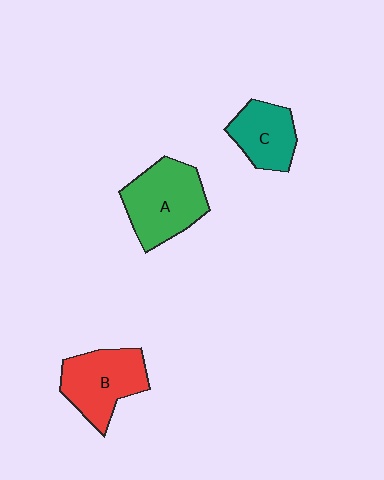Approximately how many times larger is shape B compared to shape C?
Approximately 1.4 times.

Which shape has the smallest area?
Shape C (teal).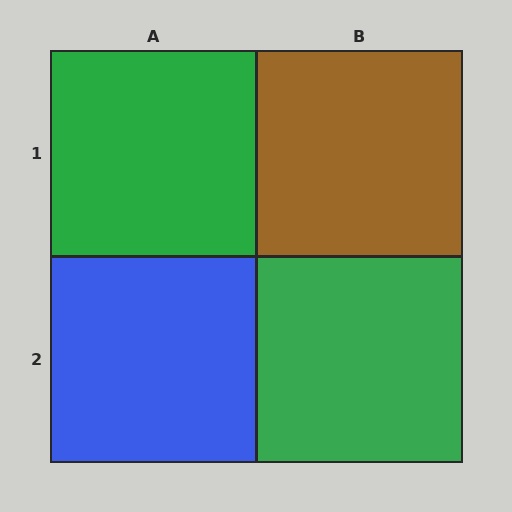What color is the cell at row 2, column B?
Green.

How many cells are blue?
1 cell is blue.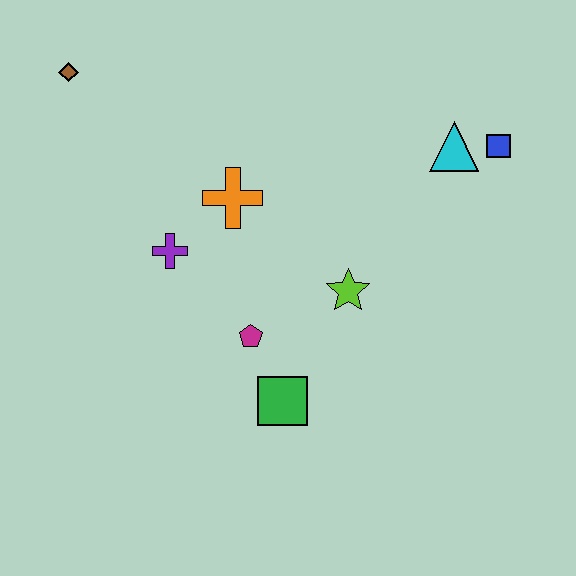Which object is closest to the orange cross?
The purple cross is closest to the orange cross.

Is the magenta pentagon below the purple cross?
Yes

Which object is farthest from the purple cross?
The blue square is farthest from the purple cross.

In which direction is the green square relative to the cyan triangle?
The green square is below the cyan triangle.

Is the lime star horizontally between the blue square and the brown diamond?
Yes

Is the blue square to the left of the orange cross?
No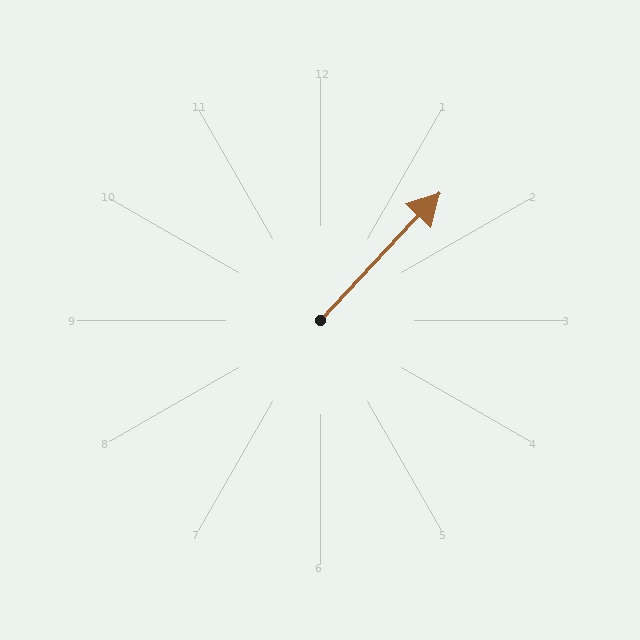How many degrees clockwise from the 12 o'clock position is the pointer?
Approximately 43 degrees.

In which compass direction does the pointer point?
Northeast.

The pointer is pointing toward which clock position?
Roughly 1 o'clock.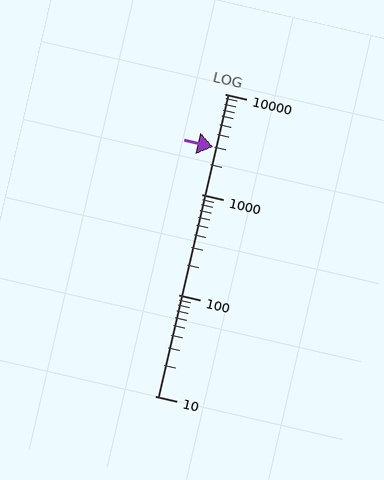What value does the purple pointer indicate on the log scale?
The pointer indicates approximately 3000.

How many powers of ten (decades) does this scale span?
The scale spans 3 decades, from 10 to 10000.